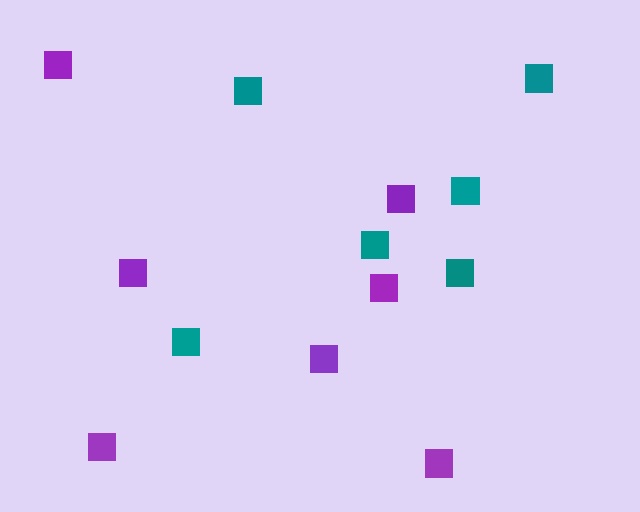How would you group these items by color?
There are 2 groups: one group of teal squares (6) and one group of purple squares (7).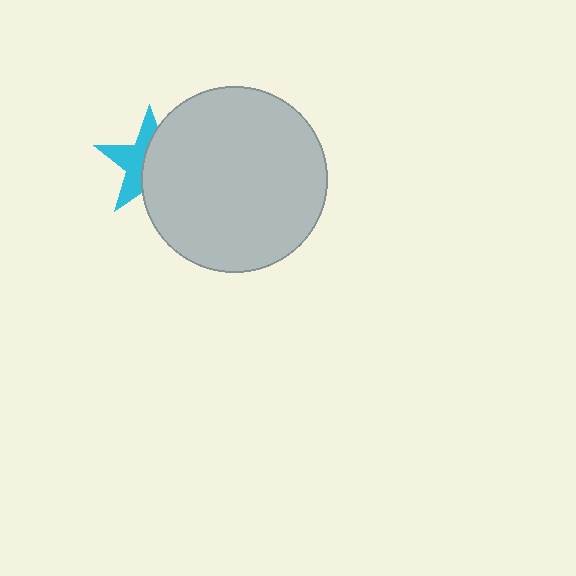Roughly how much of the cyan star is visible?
About half of it is visible (roughly 47%).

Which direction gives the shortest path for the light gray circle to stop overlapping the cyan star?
Moving right gives the shortest separation.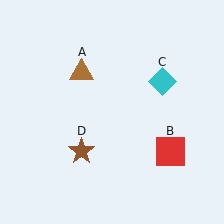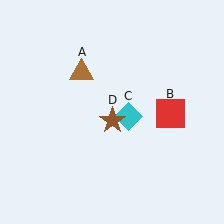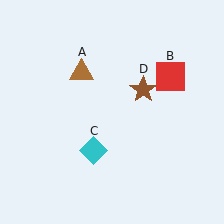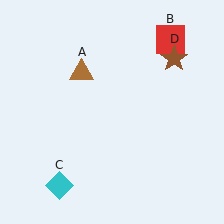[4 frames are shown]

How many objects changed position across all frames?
3 objects changed position: red square (object B), cyan diamond (object C), brown star (object D).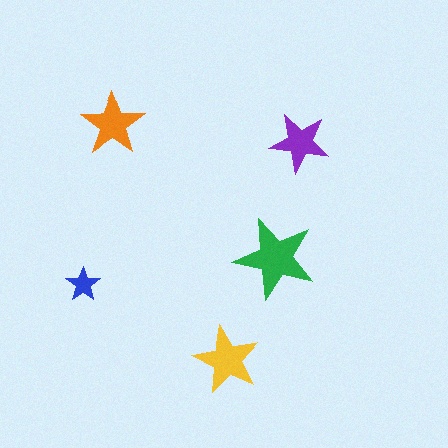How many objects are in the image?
There are 5 objects in the image.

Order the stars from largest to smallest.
the green one, the yellow one, the orange one, the purple one, the blue one.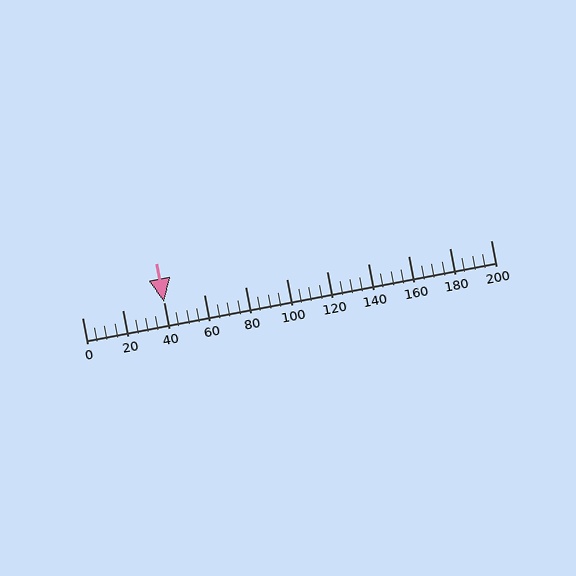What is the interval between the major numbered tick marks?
The major tick marks are spaced 20 units apart.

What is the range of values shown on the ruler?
The ruler shows values from 0 to 200.